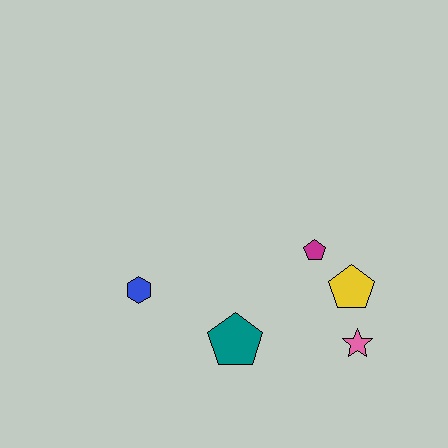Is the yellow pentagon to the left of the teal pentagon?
No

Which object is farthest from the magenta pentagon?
The blue hexagon is farthest from the magenta pentagon.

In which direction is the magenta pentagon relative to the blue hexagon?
The magenta pentagon is to the right of the blue hexagon.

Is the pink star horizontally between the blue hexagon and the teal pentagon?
No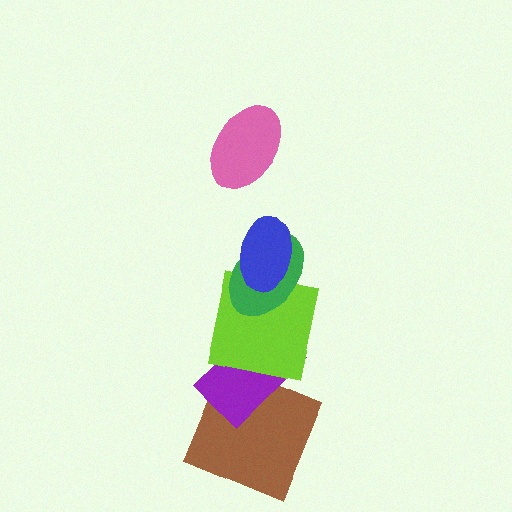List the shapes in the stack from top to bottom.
From top to bottom: the pink ellipse, the blue ellipse, the green ellipse, the lime square, the purple rectangle, the brown square.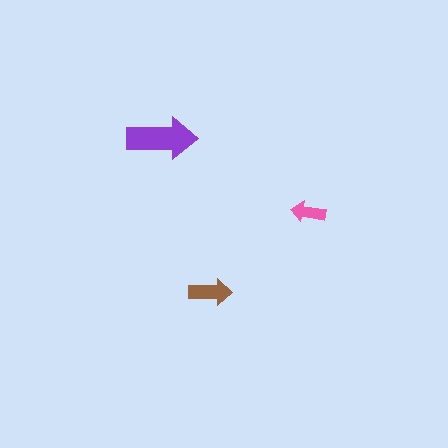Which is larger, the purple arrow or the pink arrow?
The purple one.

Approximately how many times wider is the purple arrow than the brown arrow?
About 1.5 times wider.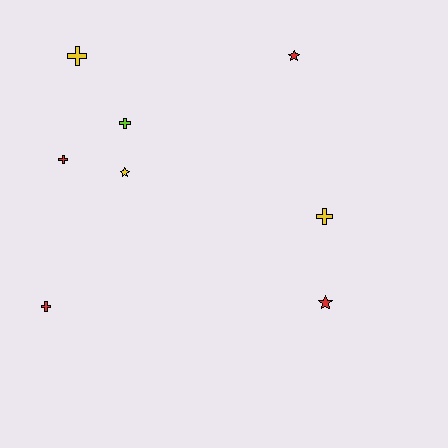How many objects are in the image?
There are 8 objects.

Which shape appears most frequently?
Cross, with 5 objects.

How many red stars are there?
There are 2 red stars.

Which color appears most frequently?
Red, with 4 objects.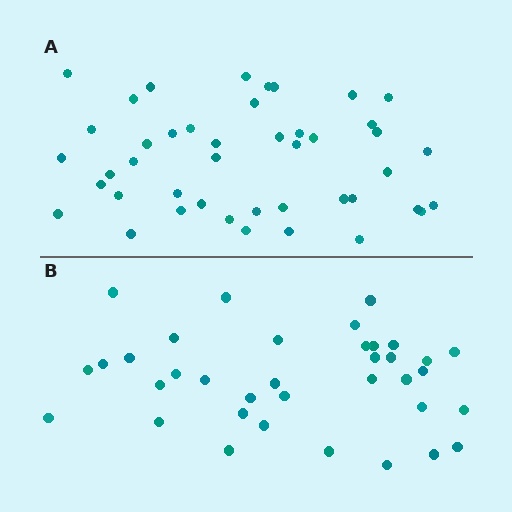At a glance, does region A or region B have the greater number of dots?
Region A (the top region) has more dots.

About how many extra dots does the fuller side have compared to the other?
Region A has roughly 8 or so more dots than region B.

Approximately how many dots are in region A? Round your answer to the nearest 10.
About 40 dots. (The exact count is 44, which rounds to 40.)